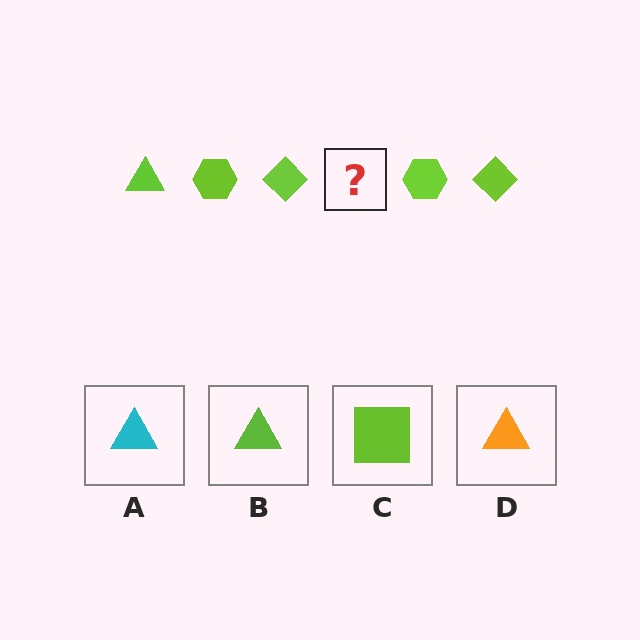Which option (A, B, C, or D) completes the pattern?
B.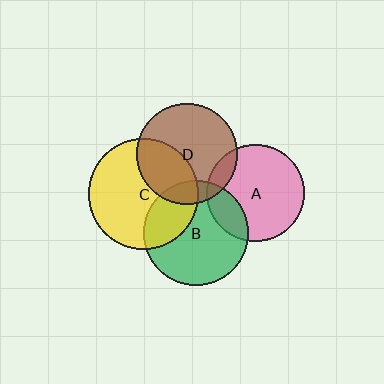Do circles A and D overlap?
Yes.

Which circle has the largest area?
Circle C (yellow).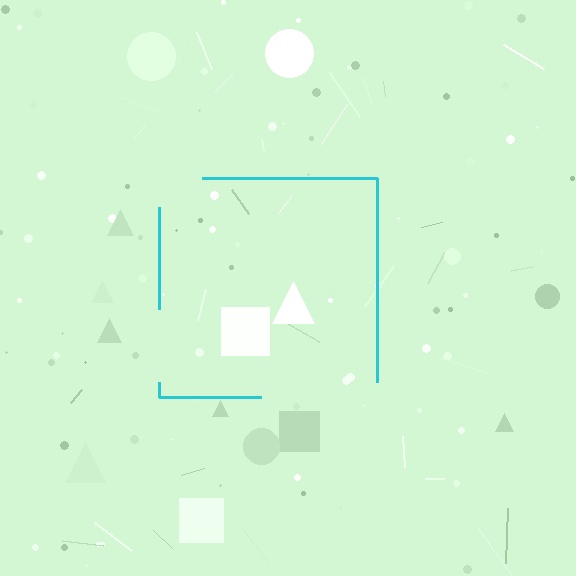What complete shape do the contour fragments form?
The contour fragments form a square.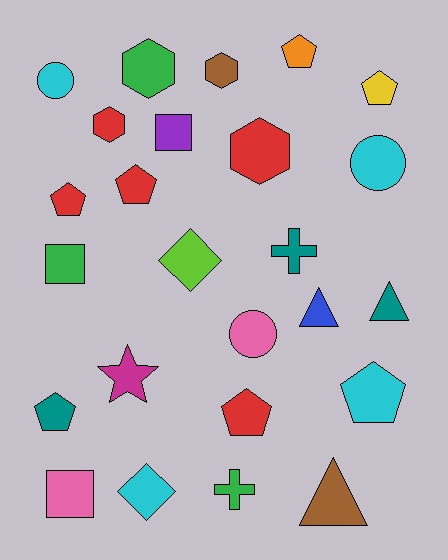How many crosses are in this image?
There are 2 crosses.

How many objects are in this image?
There are 25 objects.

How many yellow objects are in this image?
There is 1 yellow object.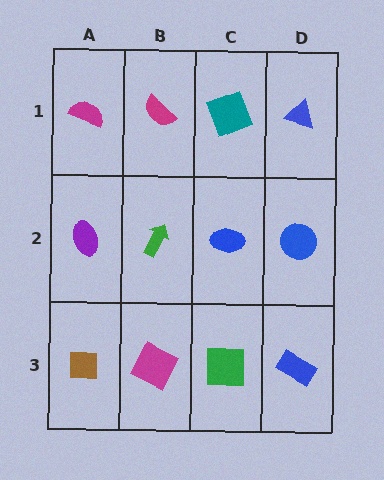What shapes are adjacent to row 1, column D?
A blue circle (row 2, column D), a teal square (row 1, column C).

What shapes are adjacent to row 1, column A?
A purple ellipse (row 2, column A), a magenta semicircle (row 1, column B).